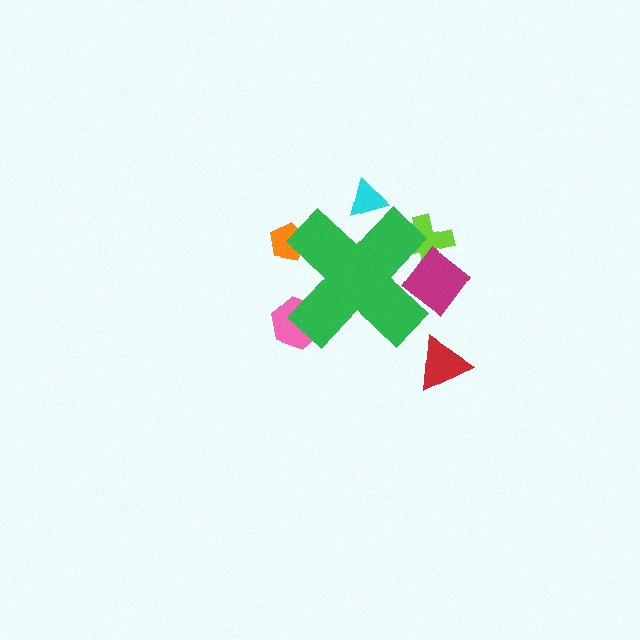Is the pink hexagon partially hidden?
Yes, the pink hexagon is partially hidden behind the green cross.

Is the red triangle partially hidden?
No, the red triangle is fully visible.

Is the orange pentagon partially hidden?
Yes, the orange pentagon is partially hidden behind the green cross.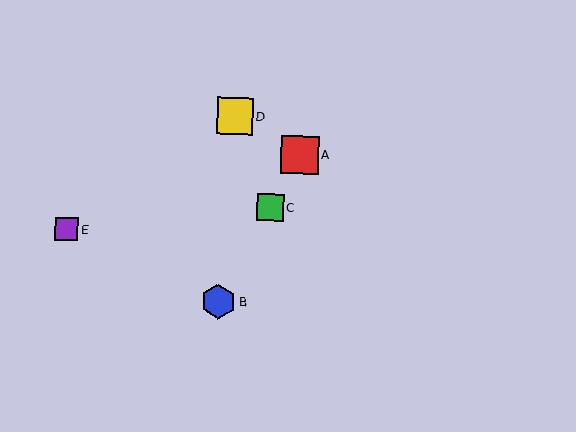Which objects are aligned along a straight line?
Objects A, B, C are aligned along a straight line.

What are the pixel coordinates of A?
Object A is at (299, 154).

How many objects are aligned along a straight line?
3 objects (A, B, C) are aligned along a straight line.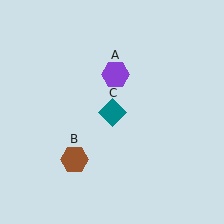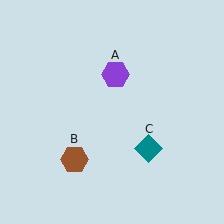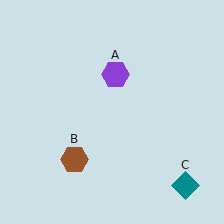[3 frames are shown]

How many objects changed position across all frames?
1 object changed position: teal diamond (object C).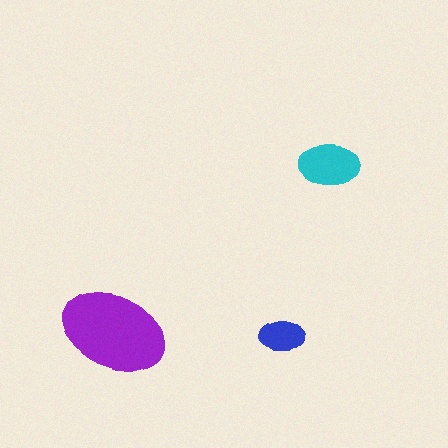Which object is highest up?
The cyan ellipse is topmost.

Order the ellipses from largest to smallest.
the purple one, the cyan one, the blue one.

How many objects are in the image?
There are 3 objects in the image.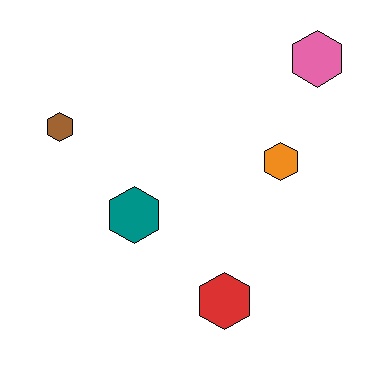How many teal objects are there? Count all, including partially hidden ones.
There is 1 teal object.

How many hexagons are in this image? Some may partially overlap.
There are 5 hexagons.